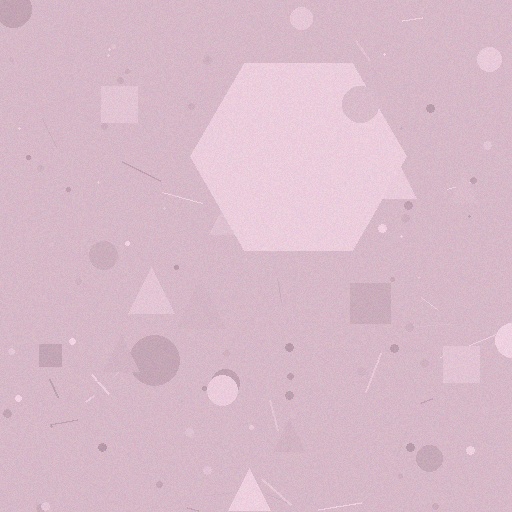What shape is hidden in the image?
A hexagon is hidden in the image.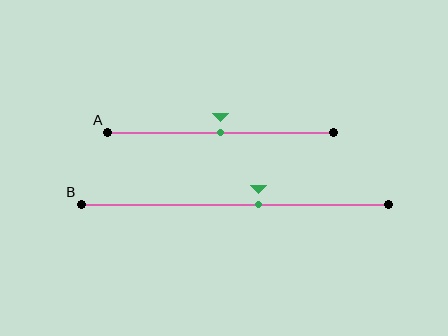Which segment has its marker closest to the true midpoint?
Segment A has its marker closest to the true midpoint.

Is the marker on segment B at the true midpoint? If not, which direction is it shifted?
No, the marker on segment B is shifted to the right by about 8% of the segment length.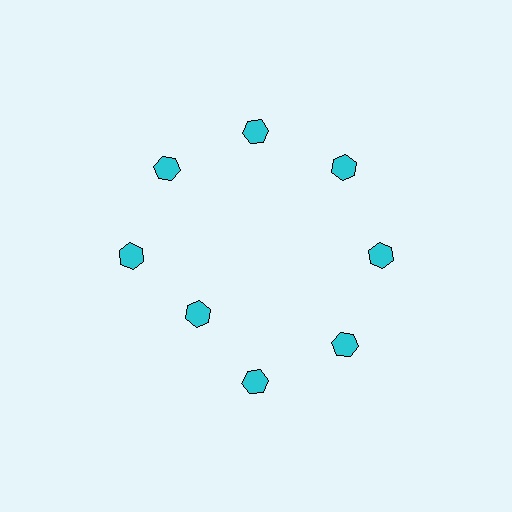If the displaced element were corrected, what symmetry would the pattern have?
It would have 8-fold rotational symmetry — the pattern would map onto itself every 45 degrees.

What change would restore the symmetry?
The symmetry would be restored by moving it outward, back onto the ring so that all 8 hexagons sit at equal angles and equal distance from the center.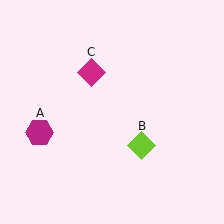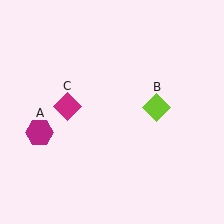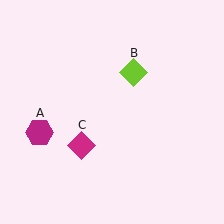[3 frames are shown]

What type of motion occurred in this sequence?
The lime diamond (object B), magenta diamond (object C) rotated counterclockwise around the center of the scene.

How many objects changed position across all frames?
2 objects changed position: lime diamond (object B), magenta diamond (object C).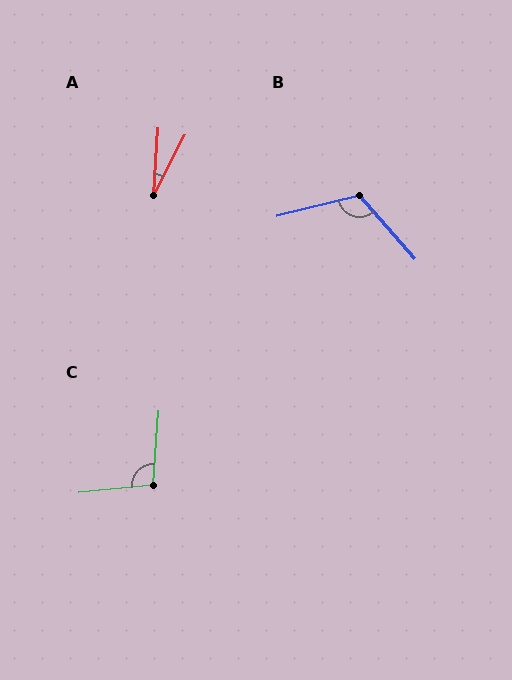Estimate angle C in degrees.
Approximately 100 degrees.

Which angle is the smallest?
A, at approximately 23 degrees.